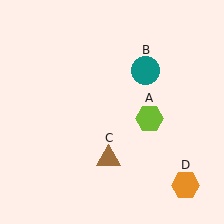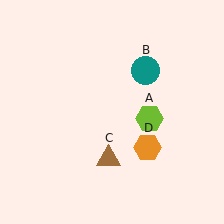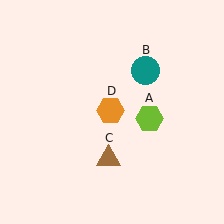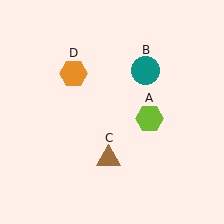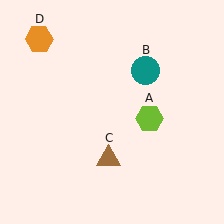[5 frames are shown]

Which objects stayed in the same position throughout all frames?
Lime hexagon (object A) and teal circle (object B) and brown triangle (object C) remained stationary.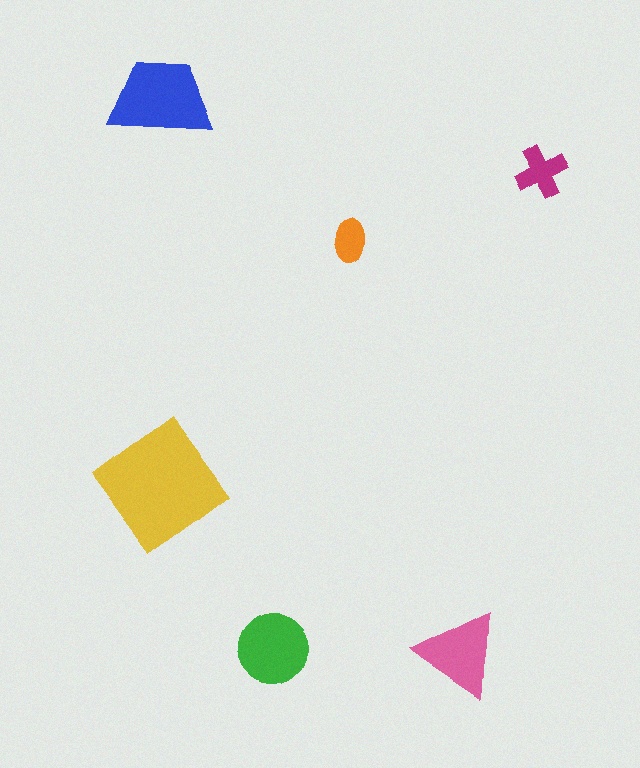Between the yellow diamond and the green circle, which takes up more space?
The yellow diamond.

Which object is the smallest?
The orange ellipse.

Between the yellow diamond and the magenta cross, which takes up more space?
The yellow diamond.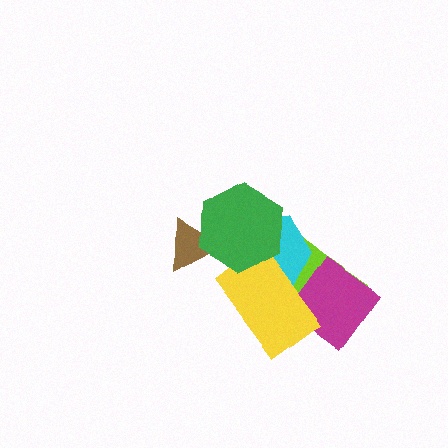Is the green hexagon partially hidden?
No, no other shape covers it.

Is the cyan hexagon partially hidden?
Yes, it is partially covered by another shape.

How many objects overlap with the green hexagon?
3 objects overlap with the green hexagon.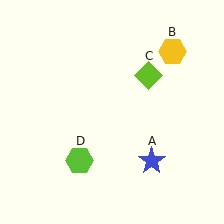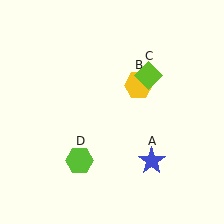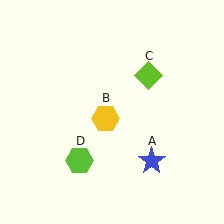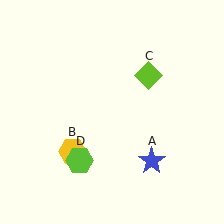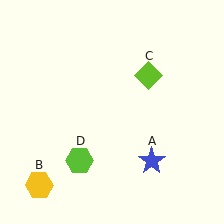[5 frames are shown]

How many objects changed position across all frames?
1 object changed position: yellow hexagon (object B).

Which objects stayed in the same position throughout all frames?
Blue star (object A) and lime diamond (object C) and lime hexagon (object D) remained stationary.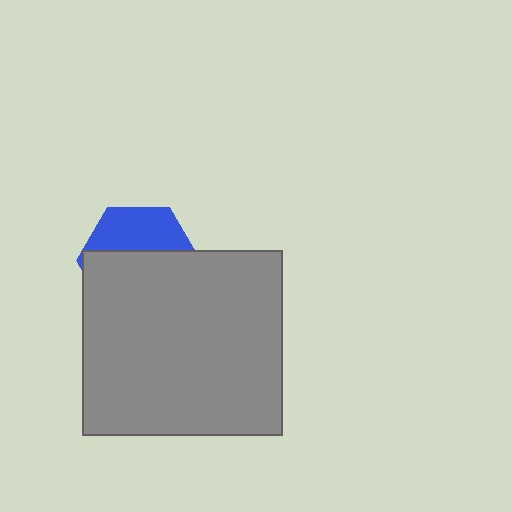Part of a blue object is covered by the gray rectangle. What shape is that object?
It is a hexagon.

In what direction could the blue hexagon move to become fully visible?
The blue hexagon could move up. That would shift it out from behind the gray rectangle entirely.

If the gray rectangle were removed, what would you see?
You would see the complete blue hexagon.